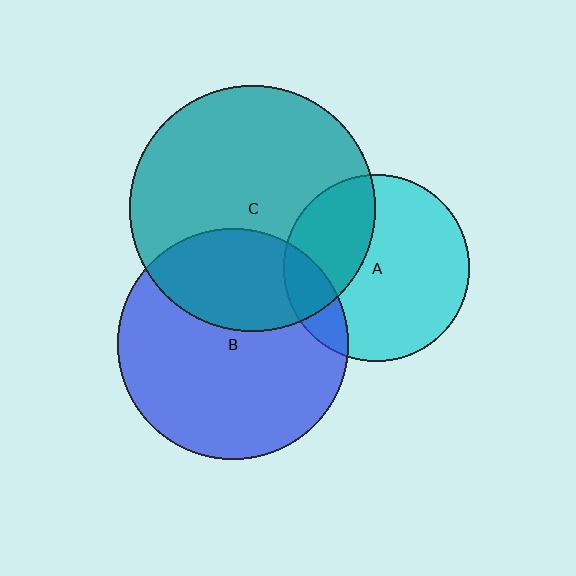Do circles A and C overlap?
Yes.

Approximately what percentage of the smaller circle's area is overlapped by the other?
Approximately 35%.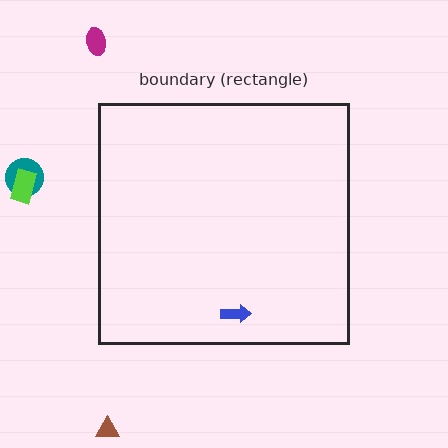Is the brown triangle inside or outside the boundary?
Outside.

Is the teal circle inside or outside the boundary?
Outside.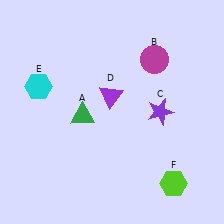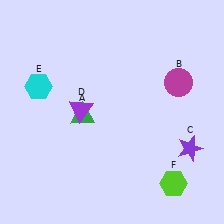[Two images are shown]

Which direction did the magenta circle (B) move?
The magenta circle (B) moved right.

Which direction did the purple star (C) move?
The purple star (C) moved down.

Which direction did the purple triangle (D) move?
The purple triangle (D) moved left.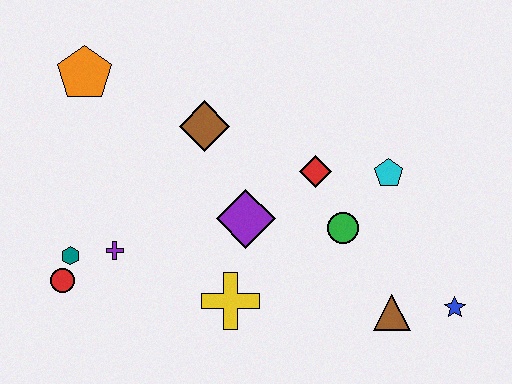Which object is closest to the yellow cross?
The purple diamond is closest to the yellow cross.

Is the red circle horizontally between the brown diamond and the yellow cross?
No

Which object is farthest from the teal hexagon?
The blue star is farthest from the teal hexagon.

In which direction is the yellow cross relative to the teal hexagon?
The yellow cross is to the right of the teal hexagon.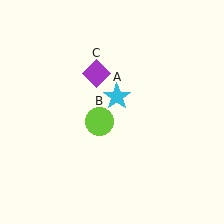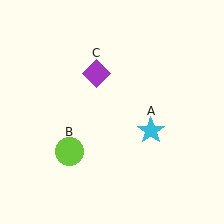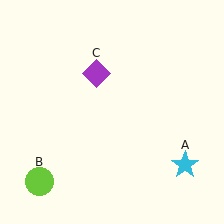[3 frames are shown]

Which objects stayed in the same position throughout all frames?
Purple diamond (object C) remained stationary.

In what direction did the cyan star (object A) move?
The cyan star (object A) moved down and to the right.